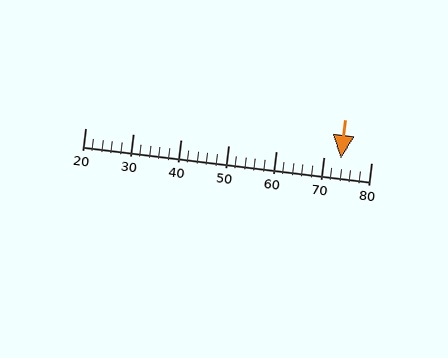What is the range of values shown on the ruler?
The ruler shows values from 20 to 80.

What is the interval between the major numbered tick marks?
The major tick marks are spaced 10 units apart.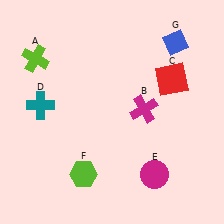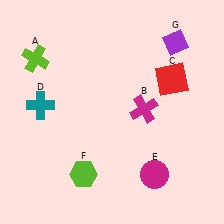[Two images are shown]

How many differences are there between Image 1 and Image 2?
There is 1 difference between the two images.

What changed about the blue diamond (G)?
In Image 1, G is blue. In Image 2, it changed to purple.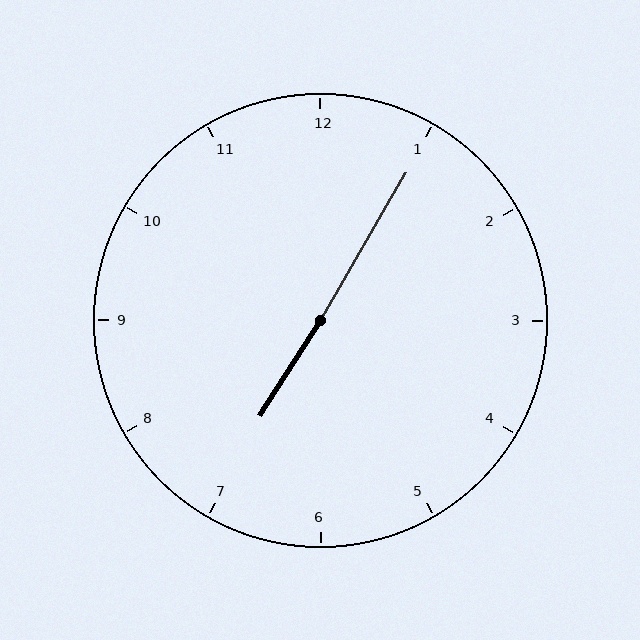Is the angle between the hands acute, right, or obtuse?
It is obtuse.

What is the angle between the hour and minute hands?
Approximately 178 degrees.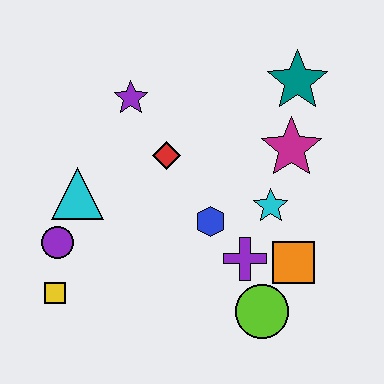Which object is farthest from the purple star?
The lime circle is farthest from the purple star.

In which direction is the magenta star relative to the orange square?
The magenta star is above the orange square.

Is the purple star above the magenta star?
Yes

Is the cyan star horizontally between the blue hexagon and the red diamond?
No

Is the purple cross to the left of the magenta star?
Yes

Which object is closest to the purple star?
The red diamond is closest to the purple star.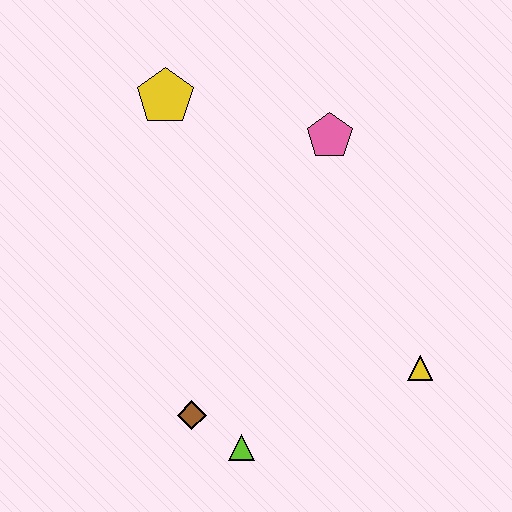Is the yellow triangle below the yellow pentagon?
Yes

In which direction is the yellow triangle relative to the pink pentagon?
The yellow triangle is below the pink pentagon.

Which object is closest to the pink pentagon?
The yellow pentagon is closest to the pink pentagon.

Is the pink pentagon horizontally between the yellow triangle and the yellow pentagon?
Yes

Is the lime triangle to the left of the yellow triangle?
Yes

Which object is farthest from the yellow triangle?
The yellow pentagon is farthest from the yellow triangle.